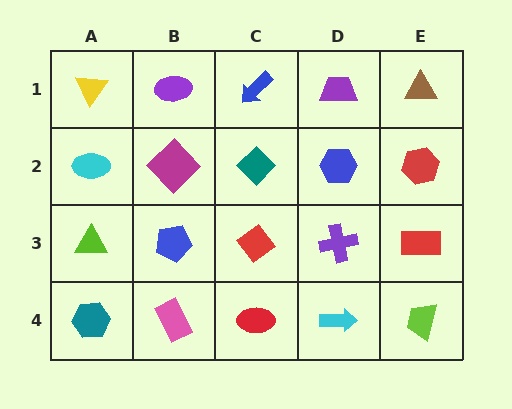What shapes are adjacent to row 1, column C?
A teal diamond (row 2, column C), a purple ellipse (row 1, column B), a purple trapezoid (row 1, column D).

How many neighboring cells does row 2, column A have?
3.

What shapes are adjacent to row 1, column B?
A magenta diamond (row 2, column B), a yellow triangle (row 1, column A), a blue arrow (row 1, column C).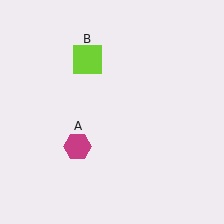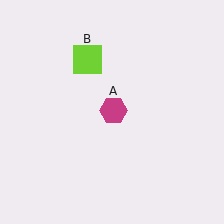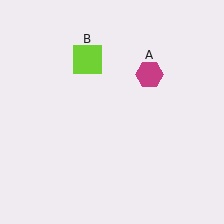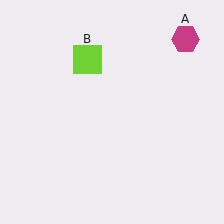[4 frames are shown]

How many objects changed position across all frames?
1 object changed position: magenta hexagon (object A).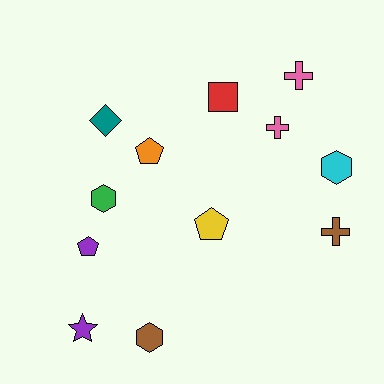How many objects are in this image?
There are 12 objects.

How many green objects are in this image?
There is 1 green object.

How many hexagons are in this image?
There are 3 hexagons.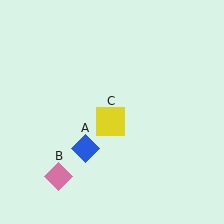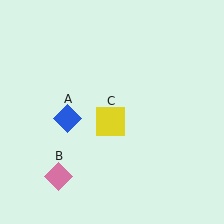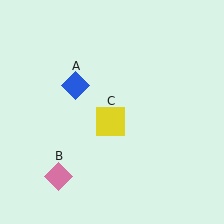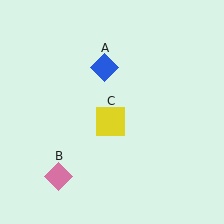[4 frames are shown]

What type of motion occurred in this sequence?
The blue diamond (object A) rotated clockwise around the center of the scene.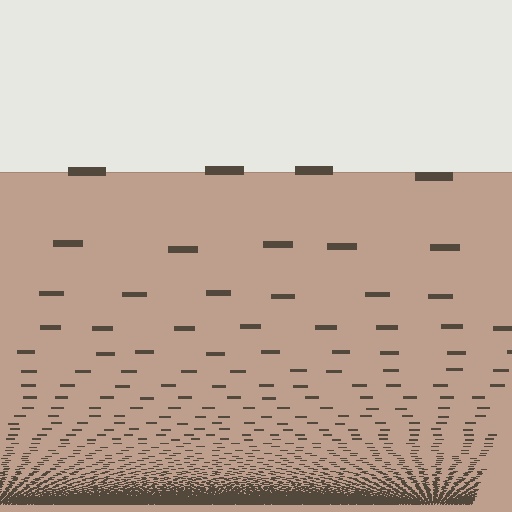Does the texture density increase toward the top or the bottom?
Density increases toward the bottom.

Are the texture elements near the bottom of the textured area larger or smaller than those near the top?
Smaller. The gradient is inverted — elements near the bottom are smaller and denser.